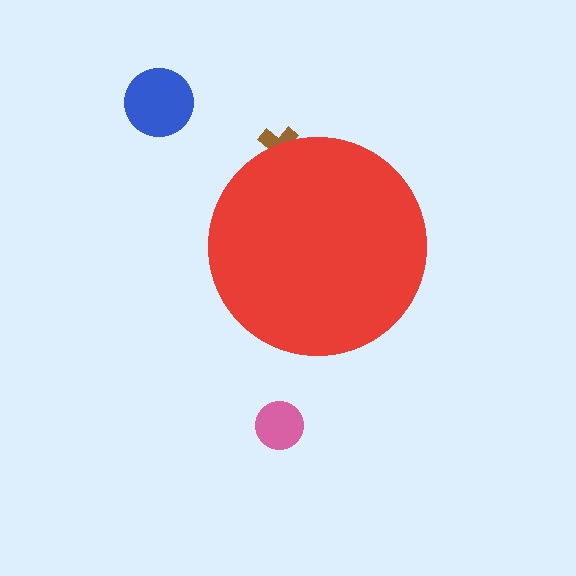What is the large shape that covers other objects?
A red circle.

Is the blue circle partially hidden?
No, the blue circle is fully visible.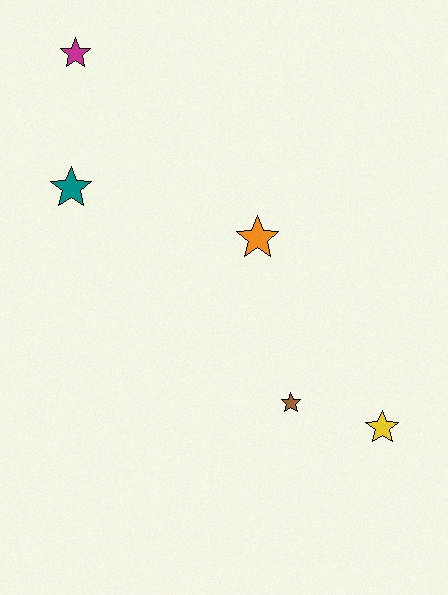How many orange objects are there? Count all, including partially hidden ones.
There is 1 orange object.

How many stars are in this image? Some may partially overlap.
There are 5 stars.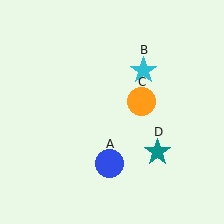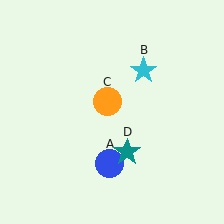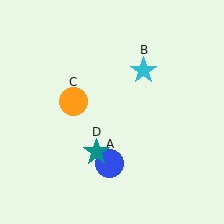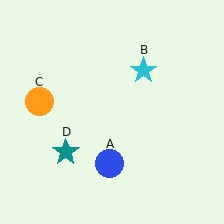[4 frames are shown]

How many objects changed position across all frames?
2 objects changed position: orange circle (object C), teal star (object D).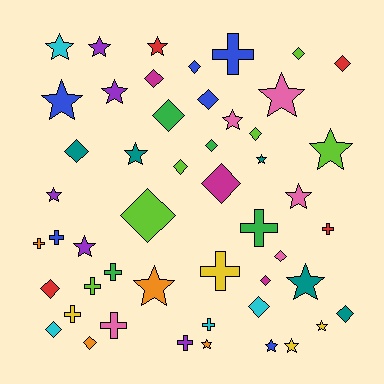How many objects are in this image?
There are 50 objects.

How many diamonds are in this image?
There are 19 diamonds.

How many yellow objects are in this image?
There are 4 yellow objects.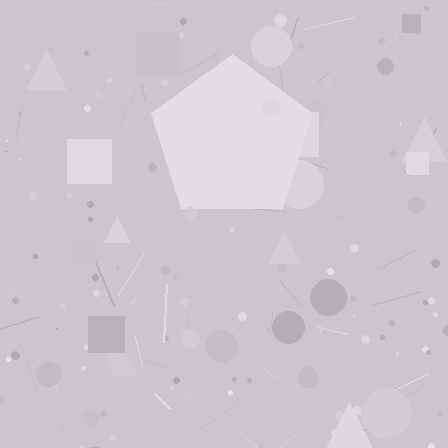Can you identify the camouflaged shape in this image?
The camouflaged shape is a pentagon.